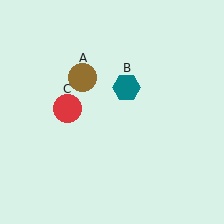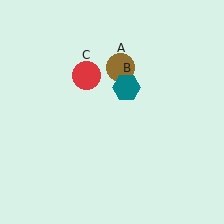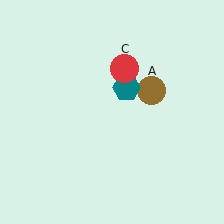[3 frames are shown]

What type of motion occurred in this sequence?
The brown circle (object A), red circle (object C) rotated clockwise around the center of the scene.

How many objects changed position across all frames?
2 objects changed position: brown circle (object A), red circle (object C).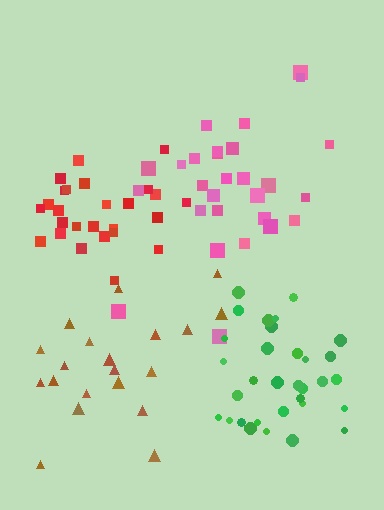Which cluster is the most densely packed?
Green.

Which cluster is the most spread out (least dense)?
Brown.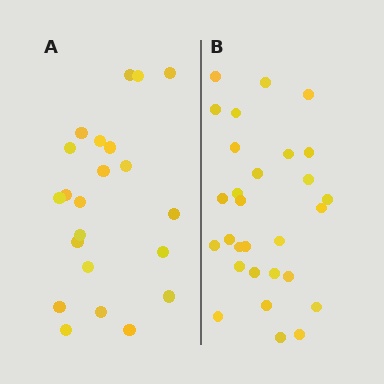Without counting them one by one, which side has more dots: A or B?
Region B (the right region) has more dots.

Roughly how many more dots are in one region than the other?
Region B has roughly 8 or so more dots than region A.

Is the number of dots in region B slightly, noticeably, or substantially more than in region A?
Region B has noticeably more, but not dramatically so. The ratio is roughly 1.3 to 1.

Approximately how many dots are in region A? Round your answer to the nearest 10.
About 20 dots. (The exact count is 22, which rounds to 20.)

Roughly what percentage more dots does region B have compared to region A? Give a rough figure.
About 30% more.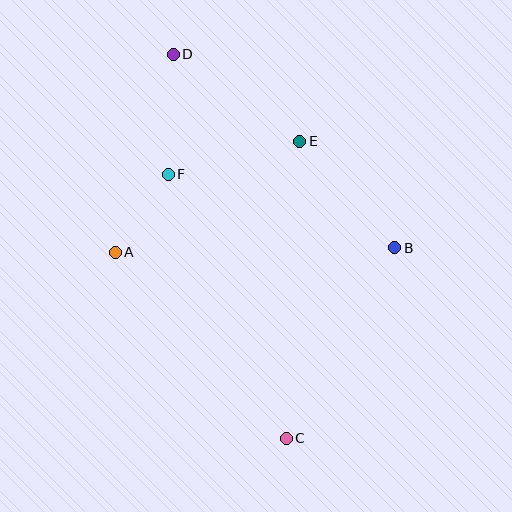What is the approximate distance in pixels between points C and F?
The distance between C and F is approximately 289 pixels.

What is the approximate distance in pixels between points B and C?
The distance between B and C is approximately 219 pixels.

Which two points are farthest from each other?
Points C and D are farthest from each other.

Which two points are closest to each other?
Points A and F are closest to each other.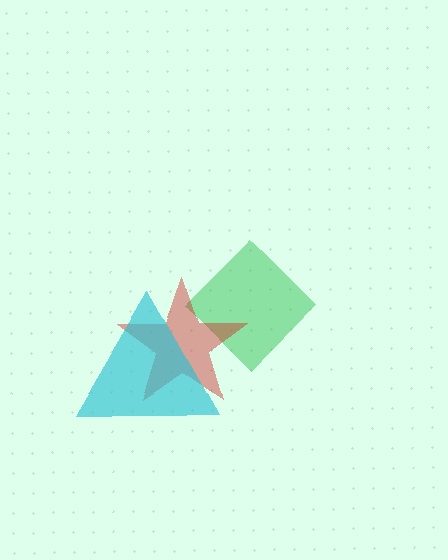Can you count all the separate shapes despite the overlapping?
Yes, there are 3 separate shapes.